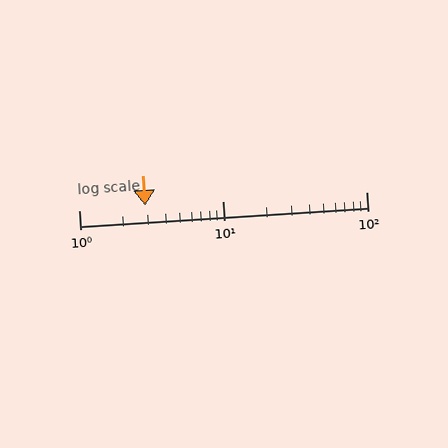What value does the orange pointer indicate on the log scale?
The pointer indicates approximately 2.9.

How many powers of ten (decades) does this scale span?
The scale spans 2 decades, from 1 to 100.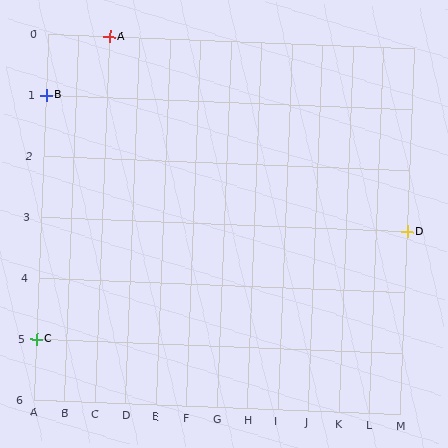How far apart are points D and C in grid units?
Points D and C are 12 columns and 2 rows apart (about 12.2 grid units diagonally).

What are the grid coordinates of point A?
Point A is at grid coordinates (C, 0).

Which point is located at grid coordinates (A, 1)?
Point B is at (A, 1).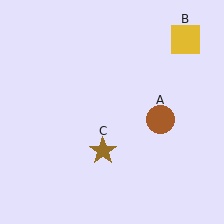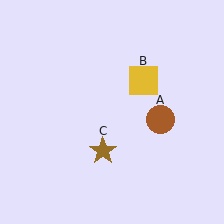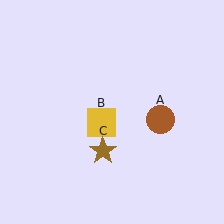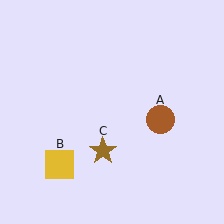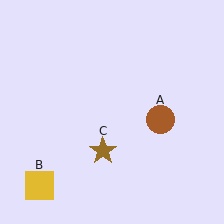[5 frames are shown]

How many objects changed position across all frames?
1 object changed position: yellow square (object B).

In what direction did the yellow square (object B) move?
The yellow square (object B) moved down and to the left.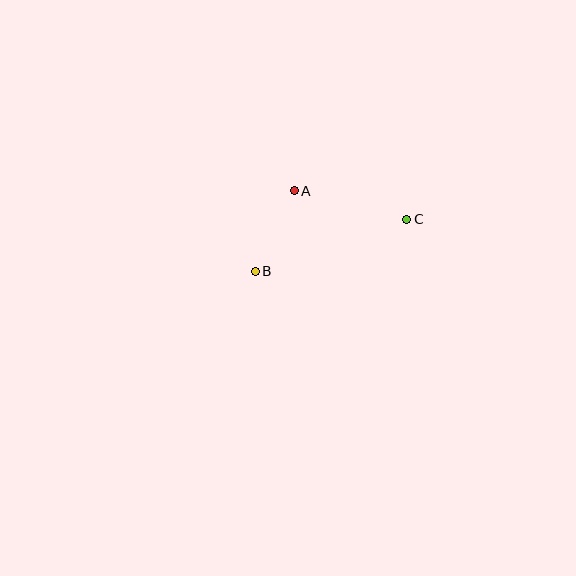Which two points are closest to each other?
Points A and B are closest to each other.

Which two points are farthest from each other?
Points B and C are farthest from each other.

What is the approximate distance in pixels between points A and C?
The distance between A and C is approximately 116 pixels.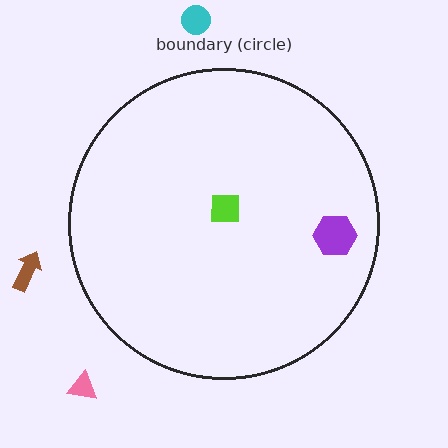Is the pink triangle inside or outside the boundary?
Outside.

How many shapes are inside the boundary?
2 inside, 3 outside.